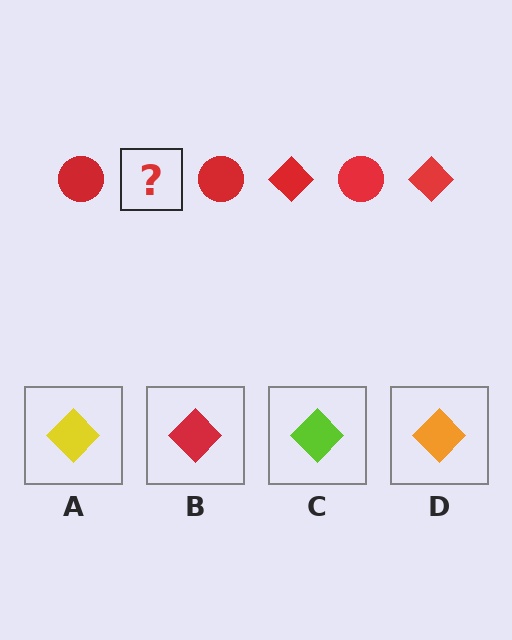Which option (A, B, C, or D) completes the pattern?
B.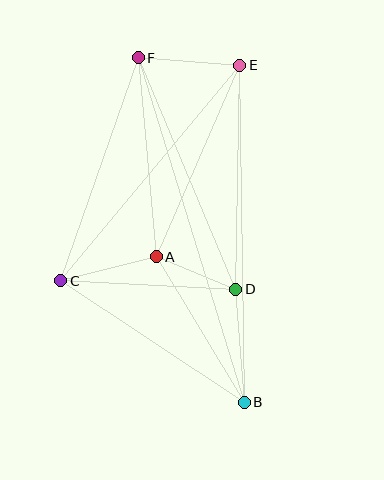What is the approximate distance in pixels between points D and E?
The distance between D and E is approximately 224 pixels.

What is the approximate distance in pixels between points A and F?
The distance between A and F is approximately 200 pixels.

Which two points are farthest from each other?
Points B and F are farthest from each other.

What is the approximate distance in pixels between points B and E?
The distance between B and E is approximately 337 pixels.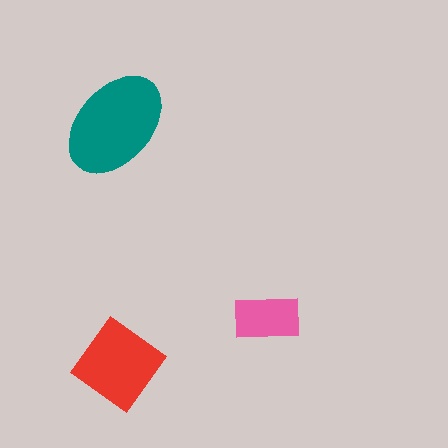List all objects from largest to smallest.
The teal ellipse, the red diamond, the pink rectangle.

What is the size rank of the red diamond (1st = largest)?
2nd.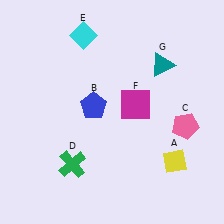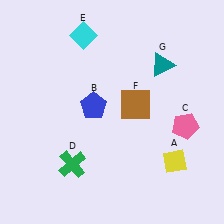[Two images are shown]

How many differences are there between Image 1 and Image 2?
There is 1 difference between the two images.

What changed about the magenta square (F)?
In Image 1, F is magenta. In Image 2, it changed to brown.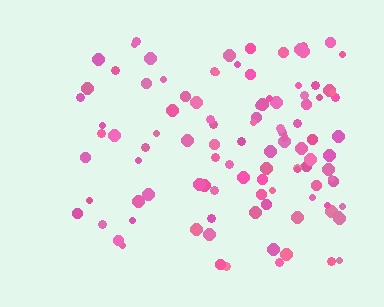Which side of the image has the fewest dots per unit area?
The left.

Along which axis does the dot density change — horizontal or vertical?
Horizontal.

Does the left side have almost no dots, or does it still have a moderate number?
Still a moderate number, just noticeably fewer than the right.